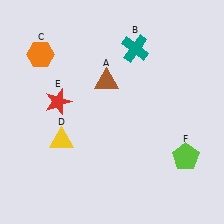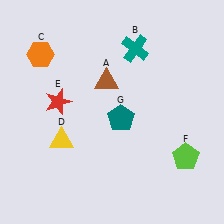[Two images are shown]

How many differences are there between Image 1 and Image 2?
There is 1 difference between the two images.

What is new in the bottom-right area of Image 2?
A teal pentagon (G) was added in the bottom-right area of Image 2.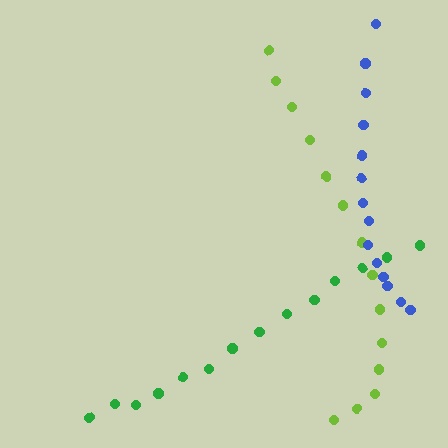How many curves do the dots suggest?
There are 3 distinct paths.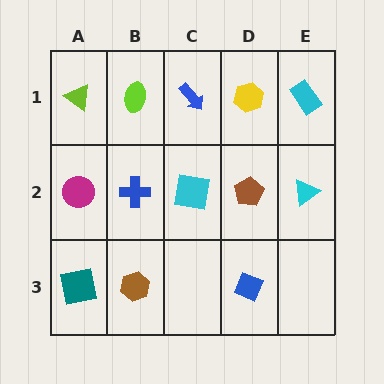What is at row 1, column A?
A lime triangle.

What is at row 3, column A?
A teal square.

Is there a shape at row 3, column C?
No, that cell is empty.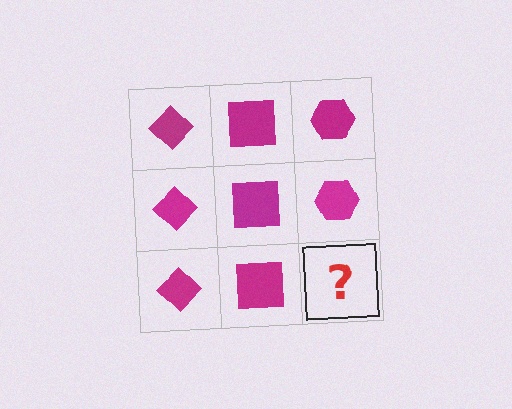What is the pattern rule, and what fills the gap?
The rule is that each column has a consistent shape. The gap should be filled with a magenta hexagon.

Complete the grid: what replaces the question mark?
The question mark should be replaced with a magenta hexagon.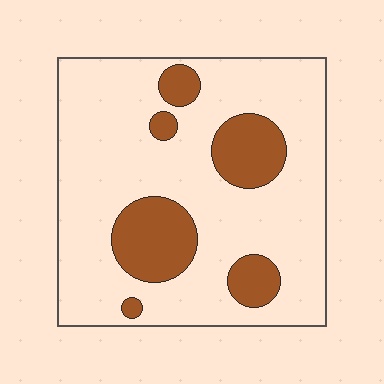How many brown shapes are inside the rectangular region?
6.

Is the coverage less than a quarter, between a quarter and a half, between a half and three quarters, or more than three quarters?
Less than a quarter.